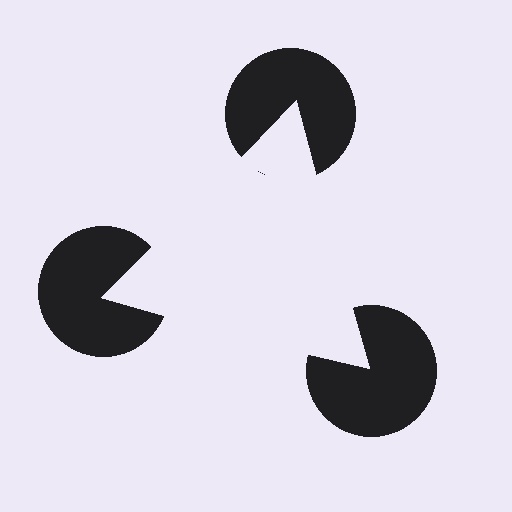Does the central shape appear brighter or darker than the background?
It typically appears slightly brighter than the background, even though no actual brightness change is drawn.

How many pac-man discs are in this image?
There are 3 — one at each vertex of the illusory triangle.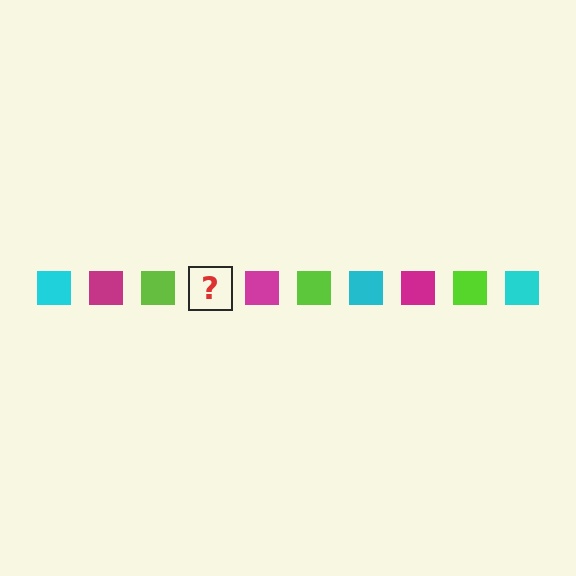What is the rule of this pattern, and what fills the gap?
The rule is that the pattern cycles through cyan, magenta, lime squares. The gap should be filled with a cyan square.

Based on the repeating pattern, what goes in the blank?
The blank should be a cyan square.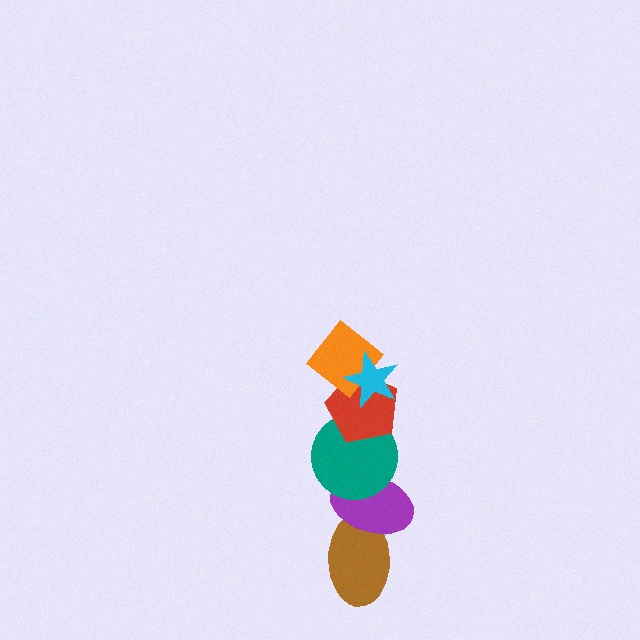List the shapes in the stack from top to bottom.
From top to bottom: the cyan star, the orange diamond, the red pentagon, the teal circle, the purple ellipse, the brown ellipse.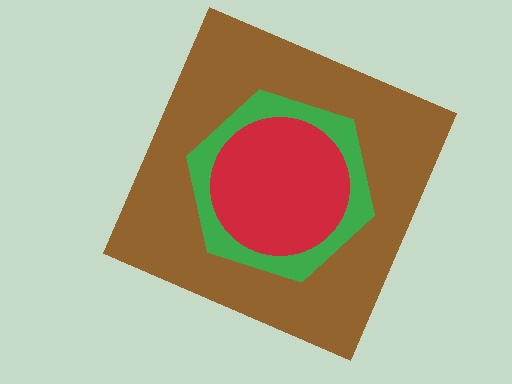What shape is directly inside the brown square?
The green hexagon.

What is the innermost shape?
The red circle.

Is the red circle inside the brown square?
Yes.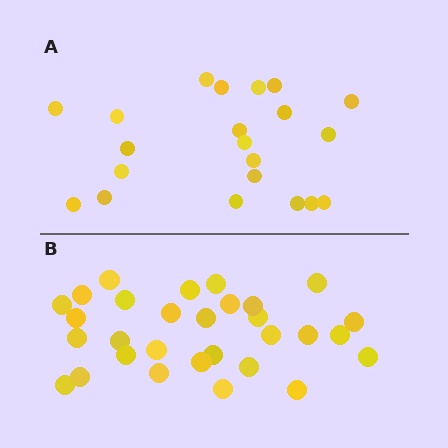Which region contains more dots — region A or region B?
Region B (the bottom region) has more dots.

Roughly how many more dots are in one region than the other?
Region B has roughly 8 or so more dots than region A.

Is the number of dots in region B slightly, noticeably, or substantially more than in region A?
Region B has noticeably more, but not dramatically so. The ratio is roughly 1.4 to 1.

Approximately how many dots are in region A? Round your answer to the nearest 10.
About 20 dots. (The exact count is 21, which rounds to 20.)